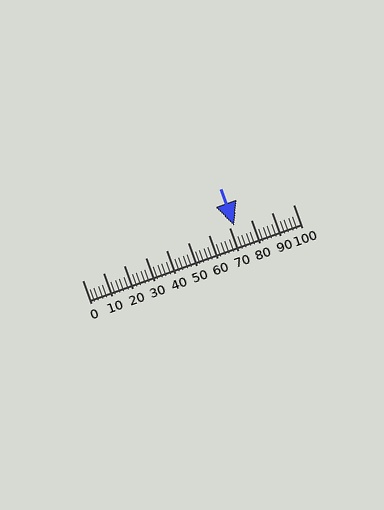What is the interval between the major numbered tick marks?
The major tick marks are spaced 10 units apart.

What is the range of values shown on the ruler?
The ruler shows values from 0 to 100.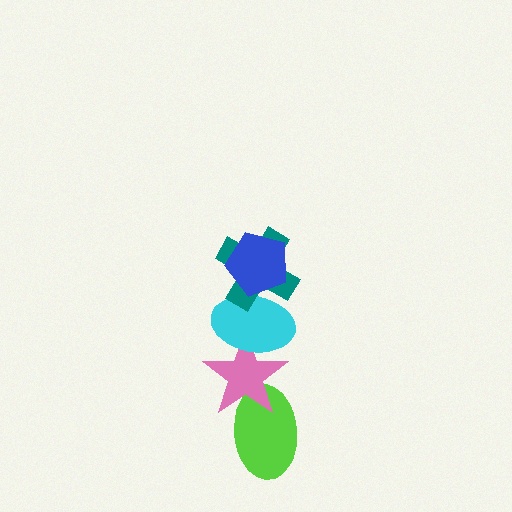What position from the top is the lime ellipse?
The lime ellipse is 5th from the top.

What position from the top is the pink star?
The pink star is 4th from the top.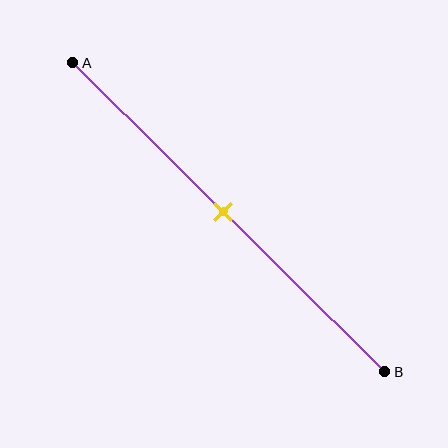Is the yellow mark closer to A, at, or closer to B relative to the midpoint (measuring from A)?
The yellow mark is approximately at the midpoint of segment AB.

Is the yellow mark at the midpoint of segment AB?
Yes, the mark is approximately at the midpoint.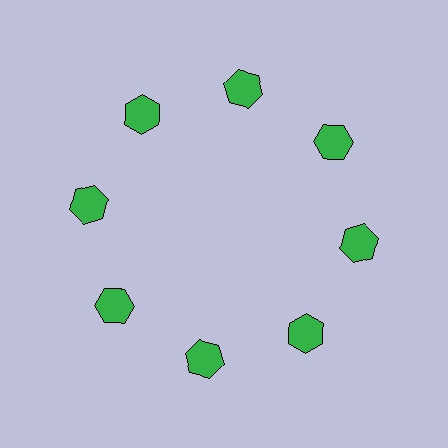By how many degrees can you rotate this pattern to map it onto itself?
The pattern maps onto itself every 45 degrees of rotation.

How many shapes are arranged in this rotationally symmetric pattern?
There are 8 shapes, arranged in 8 groups of 1.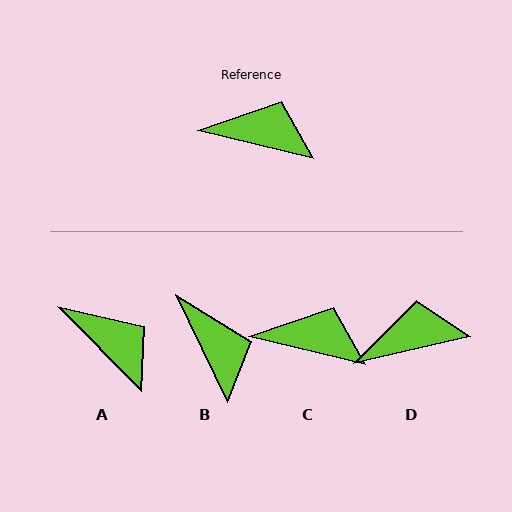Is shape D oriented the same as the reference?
No, it is off by about 26 degrees.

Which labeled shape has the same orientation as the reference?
C.